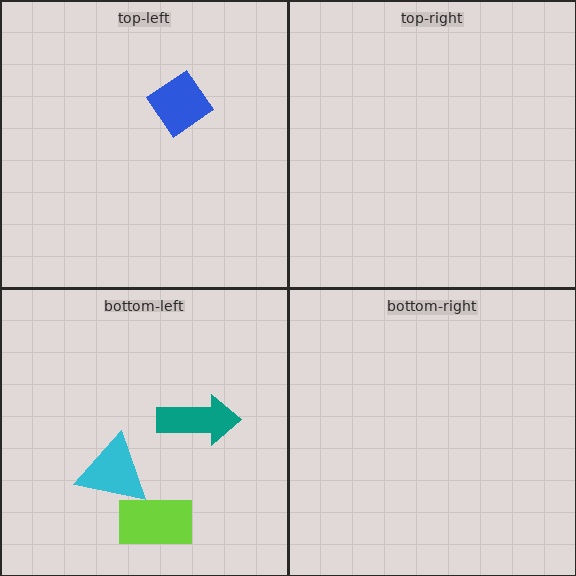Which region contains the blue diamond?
The top-left region.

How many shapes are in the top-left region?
1.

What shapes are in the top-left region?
The blue diamond.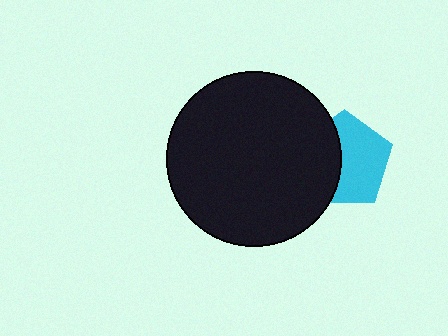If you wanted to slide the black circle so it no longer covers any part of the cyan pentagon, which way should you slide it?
Slide it left — that is the most direct way to separate the two shapes.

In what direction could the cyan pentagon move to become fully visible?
The cyan pentagon could move right. That would shift it out from behind the black circle entirely.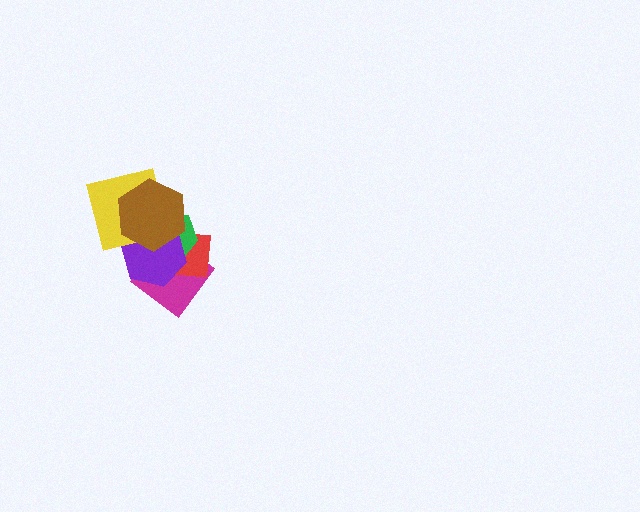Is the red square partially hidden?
Yes, it is partially covered by another shape.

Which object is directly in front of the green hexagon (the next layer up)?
The purple hexagon is directly in front of the green hexagon.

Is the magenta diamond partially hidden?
Yes, it is partially covered by another shape.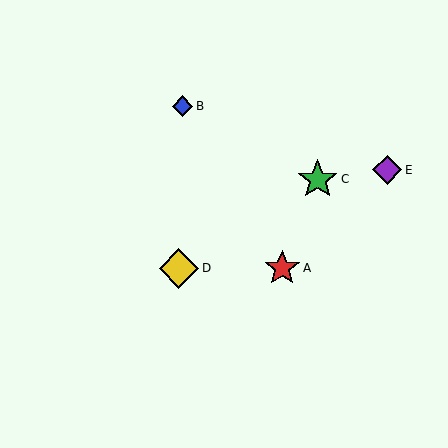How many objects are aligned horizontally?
2 objects (A, D) are aligned horizontally.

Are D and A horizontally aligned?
Yes, both are at y≈268.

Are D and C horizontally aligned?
No, D is at y≈268 and C is at y≈179.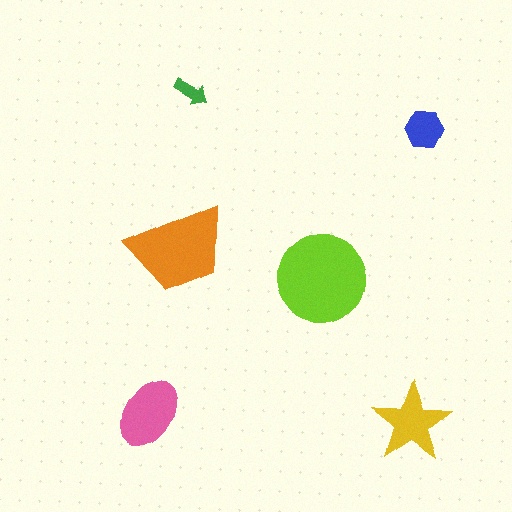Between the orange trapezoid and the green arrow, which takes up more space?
The orange trapezoid.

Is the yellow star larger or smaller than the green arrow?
Larger.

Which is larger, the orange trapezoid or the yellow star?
The orange trapezoid.